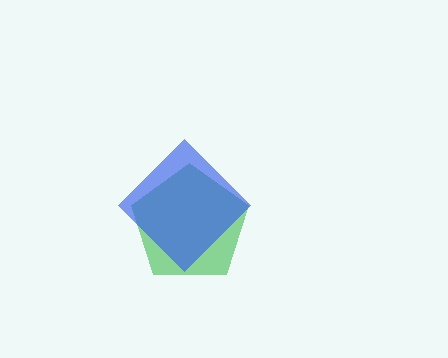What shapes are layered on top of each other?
The layered shapes are: a green pentagon, a blue diamond.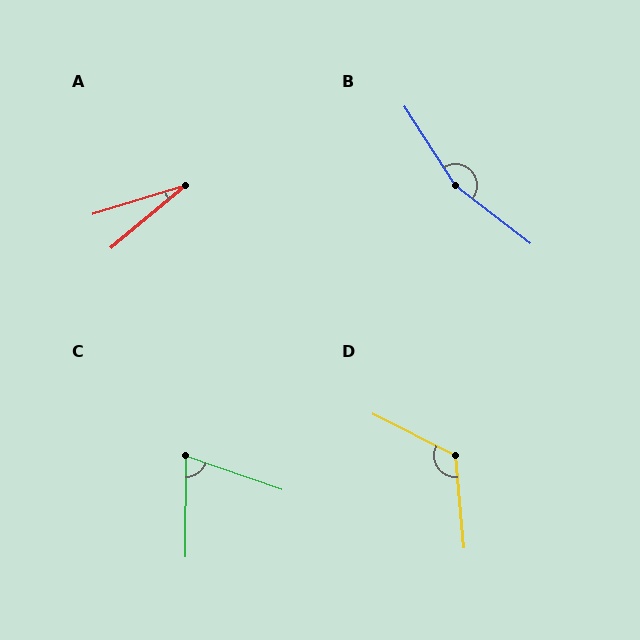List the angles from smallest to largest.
A (23°), C (71°), D (122°), B (160°).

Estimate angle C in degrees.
Approximately 71 degrees.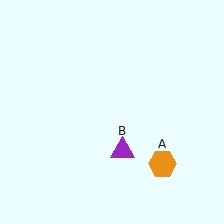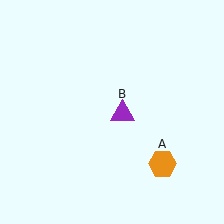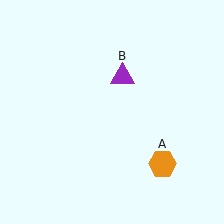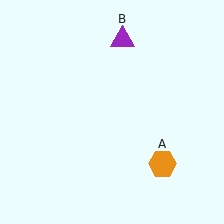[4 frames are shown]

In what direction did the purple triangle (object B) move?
The purple triangle (object B) moved up.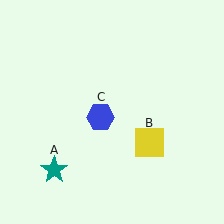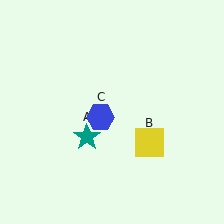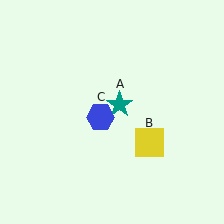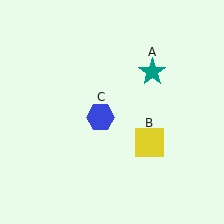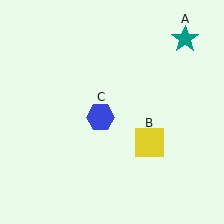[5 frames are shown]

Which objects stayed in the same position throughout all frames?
Yellow square (object B) and blue hexagon (object C) remained stationary.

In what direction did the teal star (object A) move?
The teal star (object A) moved up and to the right.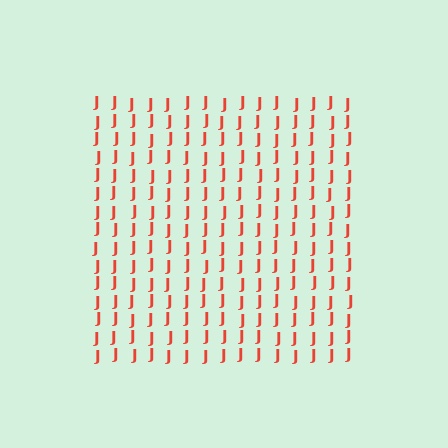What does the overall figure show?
The overall figure shows a square.